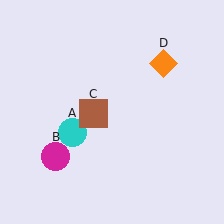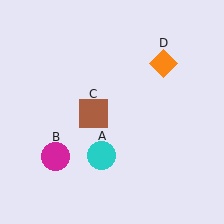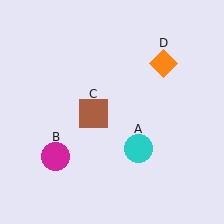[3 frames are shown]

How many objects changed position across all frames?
1 object changed position: cyan circle (object A).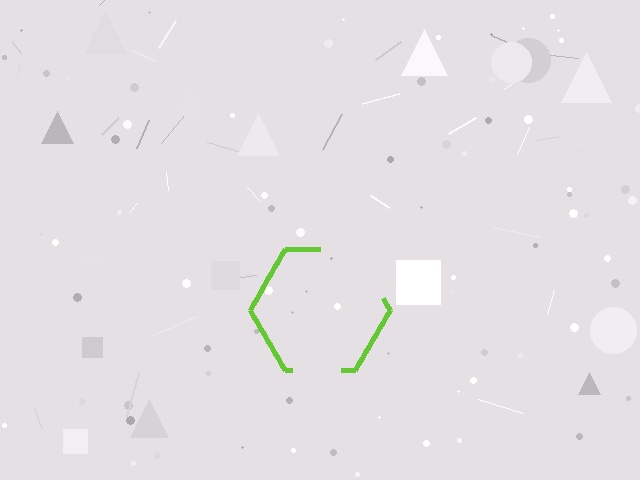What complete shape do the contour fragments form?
The contour fragments form a hexagon.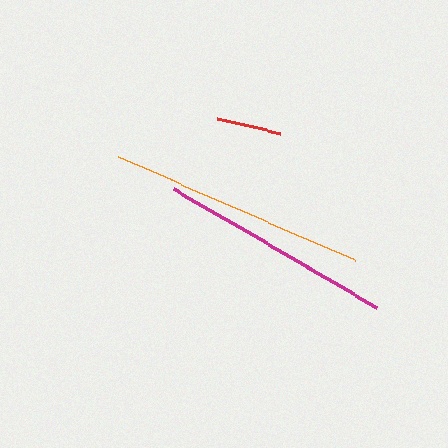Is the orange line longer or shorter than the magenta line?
The orange line is longer than the magenta line.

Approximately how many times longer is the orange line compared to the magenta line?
The orange line is approximately 1.1 times the length of the magenta line.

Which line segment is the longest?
The orange line is the longest at approximately 259 pixels.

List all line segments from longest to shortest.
From longest to shortest: orange, magenta, red.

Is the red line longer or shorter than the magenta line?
The magenta line is longer than the red line.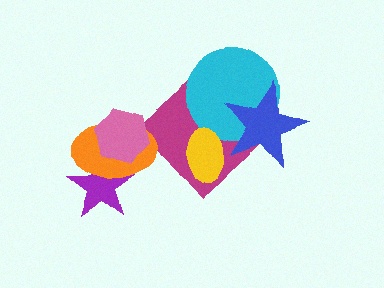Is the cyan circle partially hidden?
Yes, it is partially covered by another shape.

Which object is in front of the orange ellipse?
The pink hexagon is in front of the orange ellipse.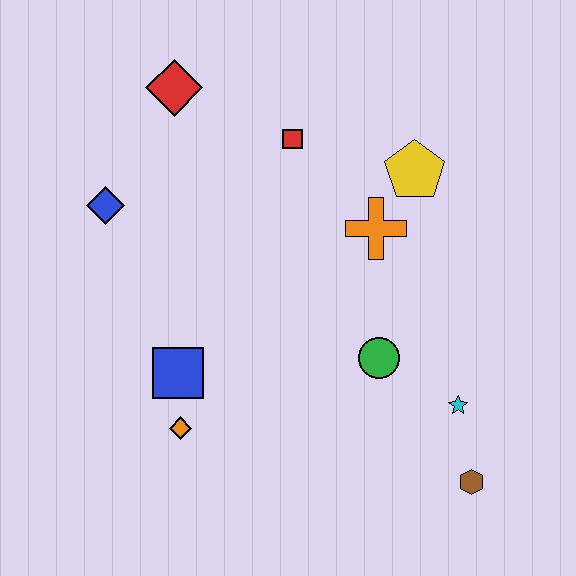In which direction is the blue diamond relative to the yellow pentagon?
The blue diamond is to the left of the yellow pentagon.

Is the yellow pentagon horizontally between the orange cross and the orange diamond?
No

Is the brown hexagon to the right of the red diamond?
Yes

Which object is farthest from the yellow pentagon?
The orange diamond is farthest from the yellow pentagon.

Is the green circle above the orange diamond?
Yes